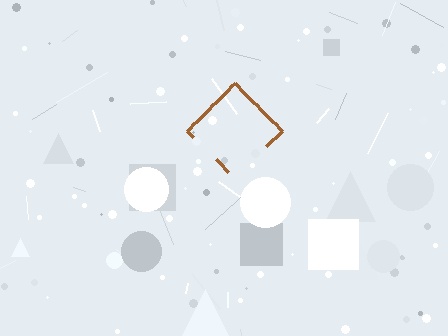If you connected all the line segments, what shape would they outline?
They would outline a diamond.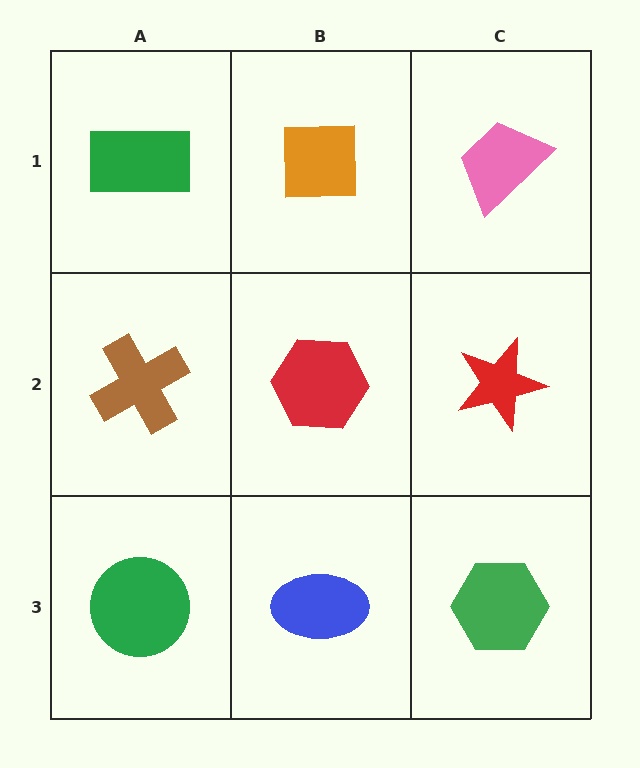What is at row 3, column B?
A blue ellipse.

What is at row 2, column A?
A brown cross.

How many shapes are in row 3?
3 shapes.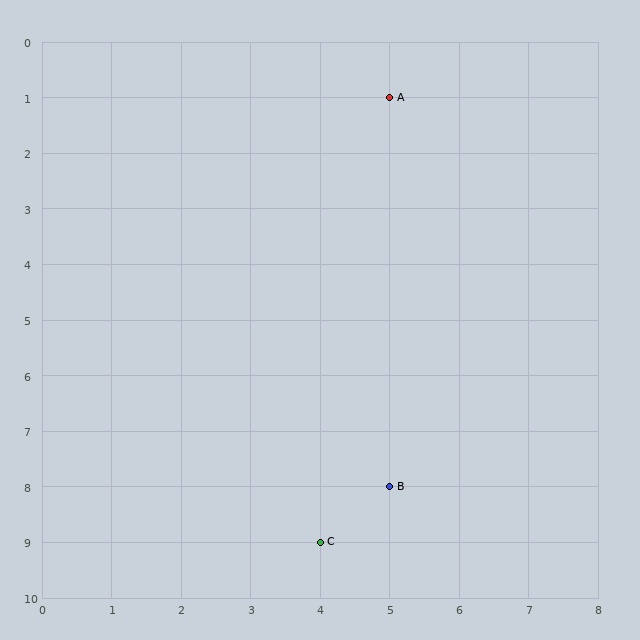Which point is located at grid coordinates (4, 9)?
Point C is at (4, 9).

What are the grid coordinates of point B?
Point B is at grid coordinates (5, 8).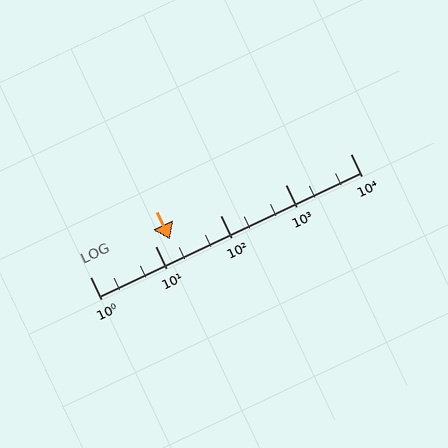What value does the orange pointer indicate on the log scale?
The pointer indicates approximately 17.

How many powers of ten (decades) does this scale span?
The scale spans 4 decades, from 1 to 10000.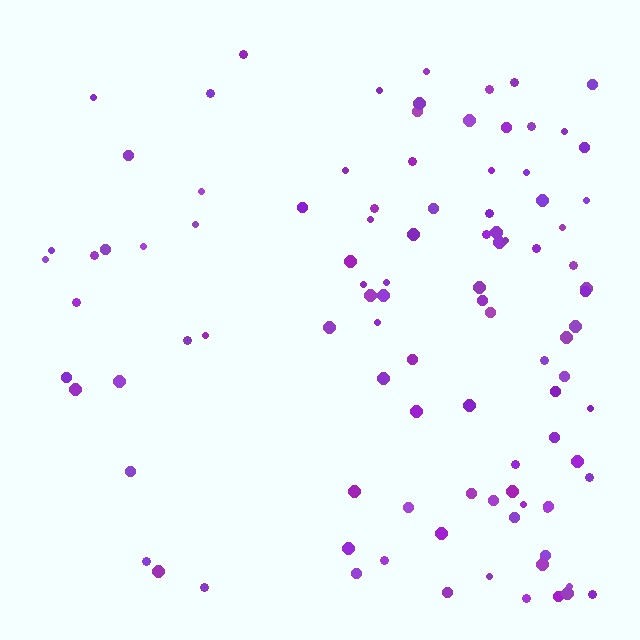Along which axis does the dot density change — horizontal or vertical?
Horizontal.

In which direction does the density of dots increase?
From left to right, with the right side densest.